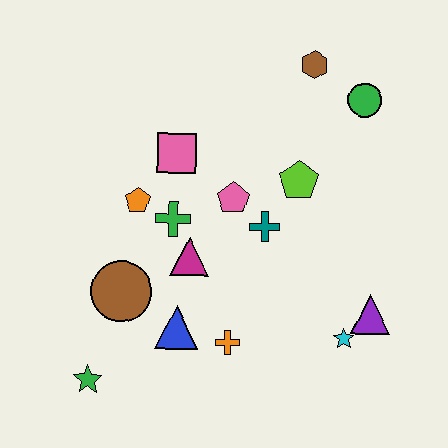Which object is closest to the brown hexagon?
The green circle is closest to the brown hexagon.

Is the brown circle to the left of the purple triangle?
Yes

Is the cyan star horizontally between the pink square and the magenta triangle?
No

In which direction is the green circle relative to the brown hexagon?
The green circle is to the right of the brown hexagon.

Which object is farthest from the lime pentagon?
The green star is farthest from the lime pentagon.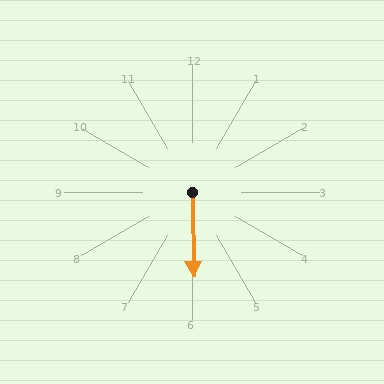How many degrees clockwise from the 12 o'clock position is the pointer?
Approximately 179 degrees.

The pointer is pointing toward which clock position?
Roughly 6 o'clock.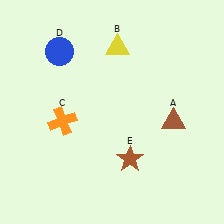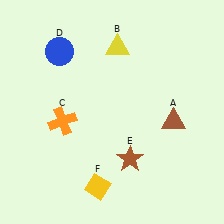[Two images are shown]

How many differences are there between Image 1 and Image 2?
There is 1 difference between the two images.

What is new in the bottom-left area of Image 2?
A yellow diamond (F) was added in the bottom-left area of Image 2.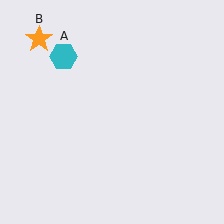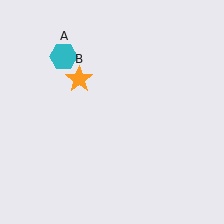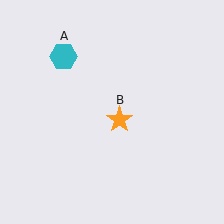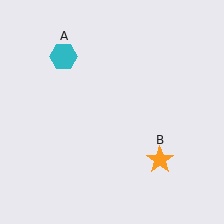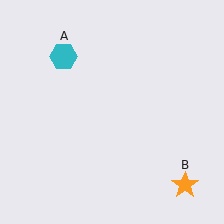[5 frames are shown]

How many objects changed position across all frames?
1 object changed position: orange star (object B).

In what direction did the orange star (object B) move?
The orange star (object B) moved down and to the right.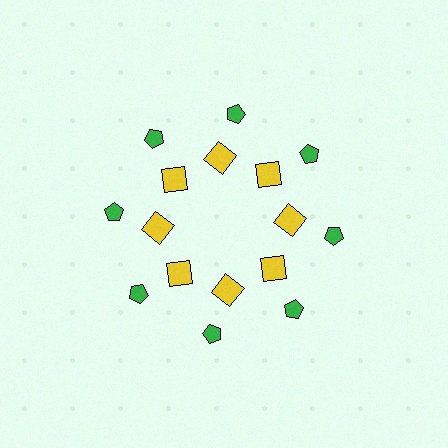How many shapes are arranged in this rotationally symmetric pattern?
There are 16 shapes, arranged in 8 groups of 2.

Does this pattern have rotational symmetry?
Yes, this pattern has 8-fold rotational symmetry. It looks the same after rotating 45 degrees around the center.